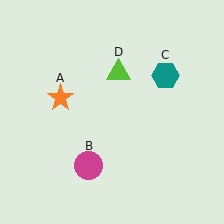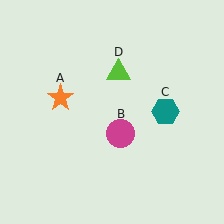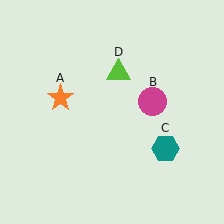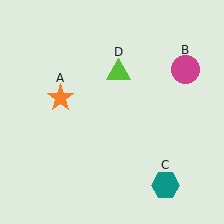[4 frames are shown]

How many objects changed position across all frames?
2 objects changed position: magenta circle (object B), teal hexagon (object C).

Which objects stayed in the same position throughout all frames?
Orange star (object A) and lime triangle (object D) remained stationary.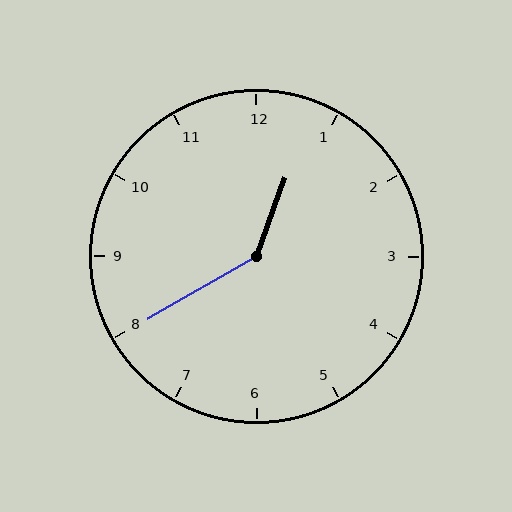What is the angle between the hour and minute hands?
Approximately 140 degrees.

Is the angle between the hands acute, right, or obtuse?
It is obtuse.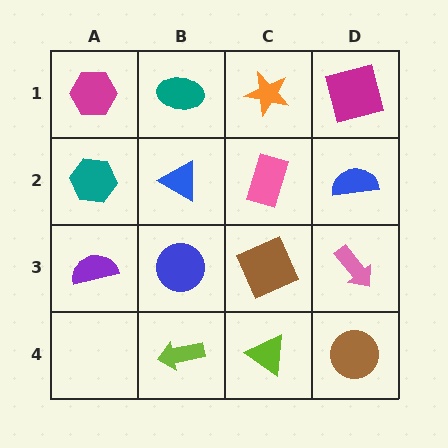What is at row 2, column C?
A pink rectangle.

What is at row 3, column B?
A blue circle.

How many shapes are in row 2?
4 shapes.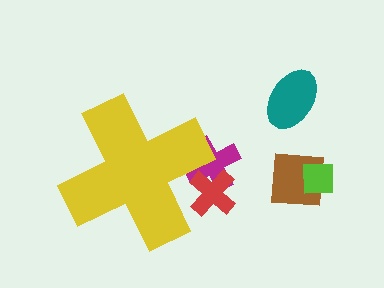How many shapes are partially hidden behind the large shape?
2 shapes are partially hidden.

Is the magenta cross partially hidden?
Yes, the magenta cross is partially hidden behind the yellow cross.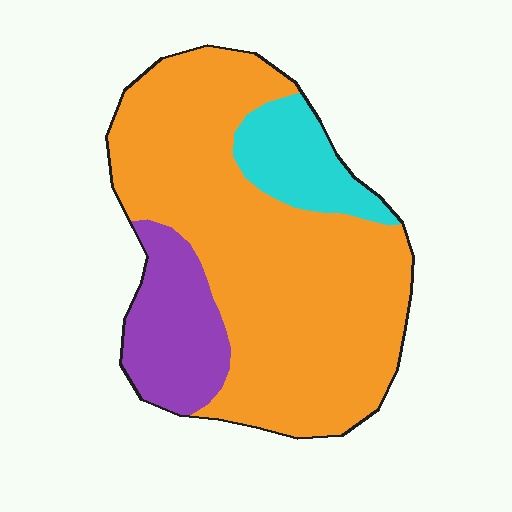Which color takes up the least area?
Cyan, at roughly 10%.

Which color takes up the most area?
Orange, at roughly 70%.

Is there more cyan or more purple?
Purple.